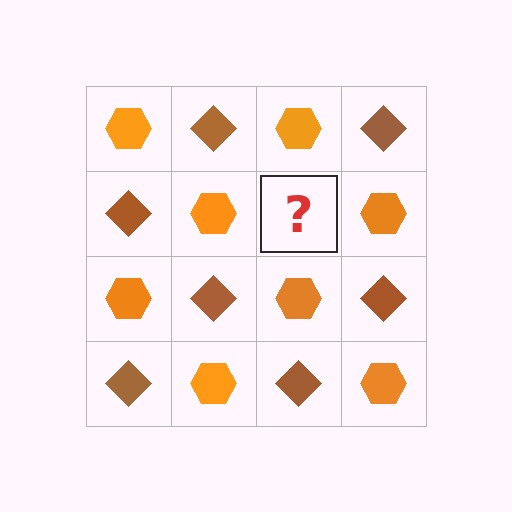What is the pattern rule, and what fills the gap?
The rule is that it alternates orange hexagon and brown diamond in a checkerboard pattern. The gap should be filled with a brown diamond.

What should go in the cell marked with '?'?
The missing cell should contain a brown diamond.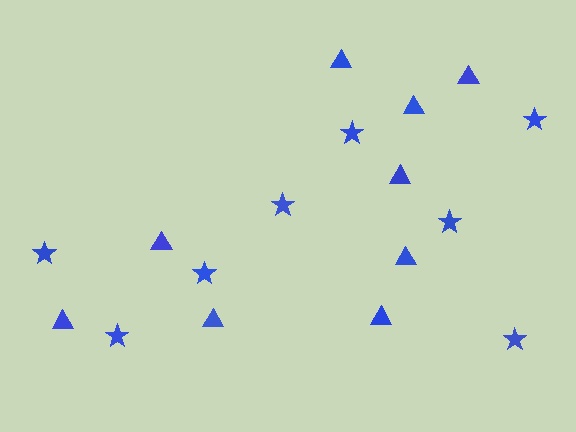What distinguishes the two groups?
There are 2 groups: one group of triangles (9) and one group of stars (8).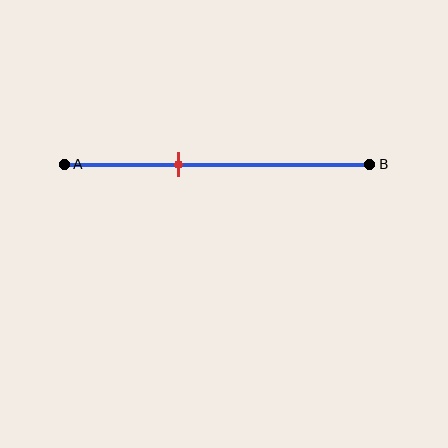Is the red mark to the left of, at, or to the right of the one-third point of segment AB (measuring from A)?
The red mark is to the right of the one-third point of segment AB.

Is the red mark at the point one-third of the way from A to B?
No, the mark is at about 35% from A, not at the 33% one-third point.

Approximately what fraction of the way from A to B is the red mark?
The red mark is approximately 35% of the way from A to B.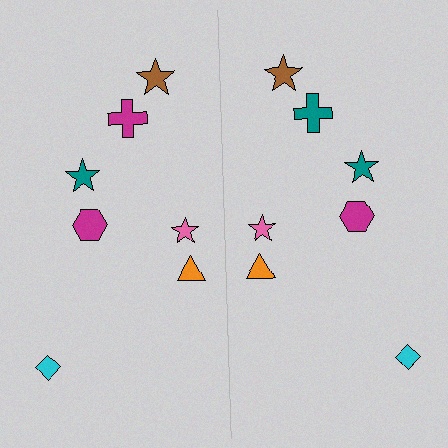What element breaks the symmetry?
The teal cross on the right side breaks the symmetry — its mirror counterpart is magenta.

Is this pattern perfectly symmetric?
No, the pattern is not perfectly symmetric. The teal cross on the right side breaks the symmetry — its mirror counterpart is magenta.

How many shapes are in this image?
There are 14 shapes in this image.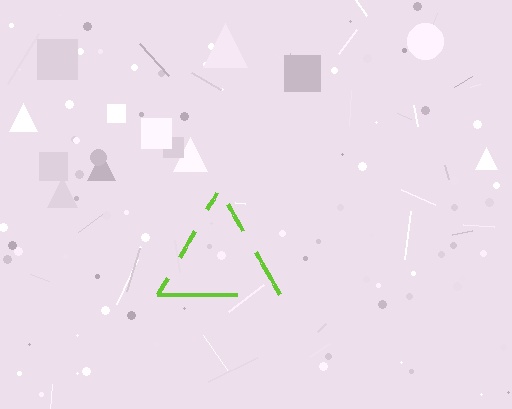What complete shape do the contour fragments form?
The contour fragments form a triangle.